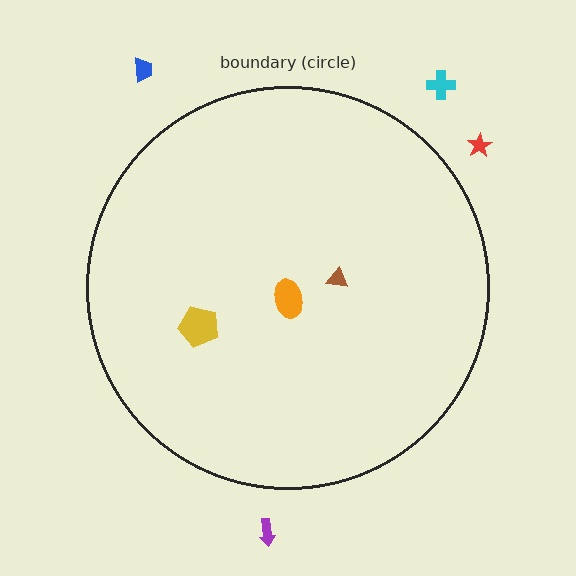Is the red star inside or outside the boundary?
Outside.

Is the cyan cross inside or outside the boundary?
Outside.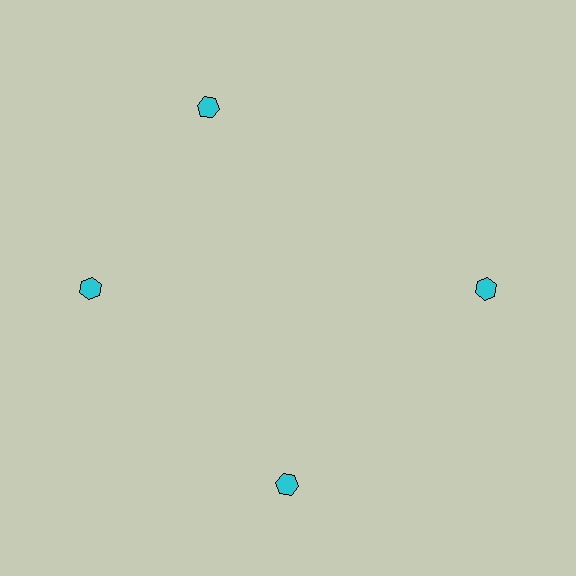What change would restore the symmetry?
The symmetry would be restored by rotating it back into even spacing with its neighbors so that all 4 hexagons sit at equal angles and equal distance from the center.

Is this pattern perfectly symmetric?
No. The 4 cyan hexagons are arranged in a ring, but one element near the 12 o'clock position is rotated out of alignment along the ring, breaking the 4-fold rotational symmetry.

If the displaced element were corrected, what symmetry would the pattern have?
It would have 4-fold rotational symmetry — the pattern would map onto itself every 90 degrees.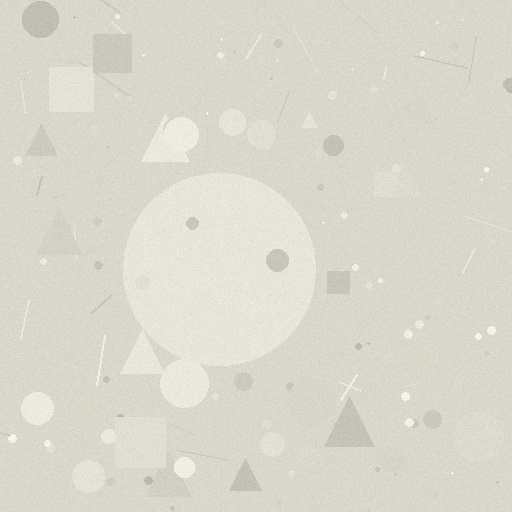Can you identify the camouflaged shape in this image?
The camouflaged shape is a circle.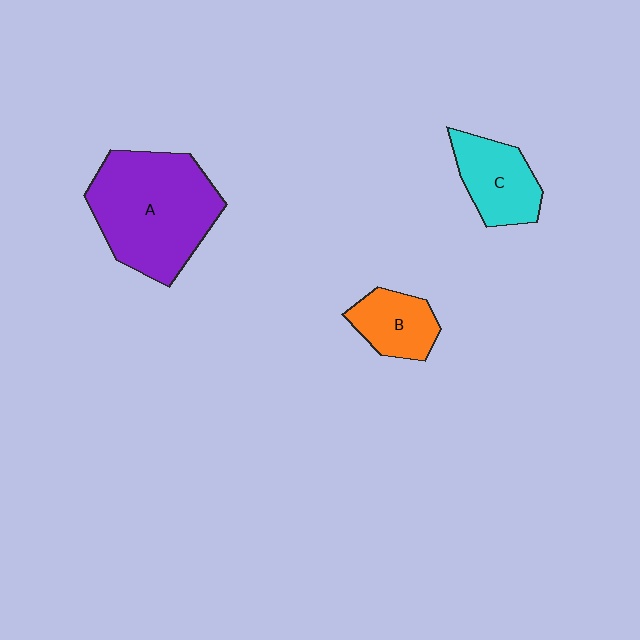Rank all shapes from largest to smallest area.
From largest to smallest: A (purple), C (cyan), B (orange).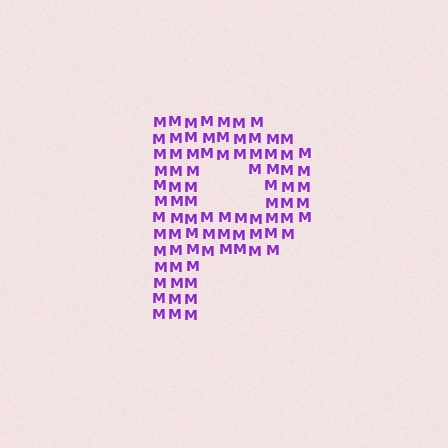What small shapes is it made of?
It is made of small letter M's.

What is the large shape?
The large shape is the letter P.